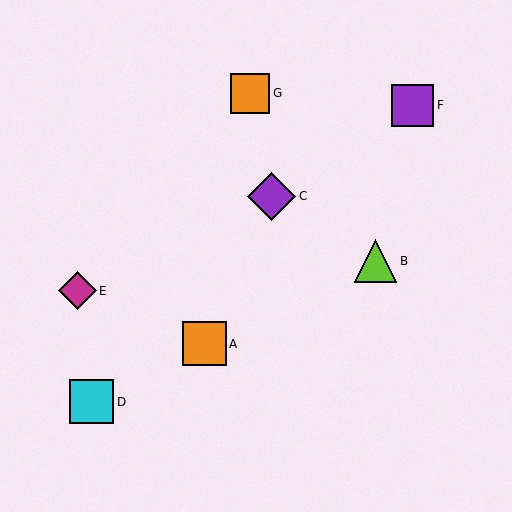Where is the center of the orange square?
The center of the orange square is at (250, 93).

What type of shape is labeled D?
Shape D is a cyan square.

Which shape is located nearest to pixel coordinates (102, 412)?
The cyan square (labeled D) at (92, 402) is nearest to that location.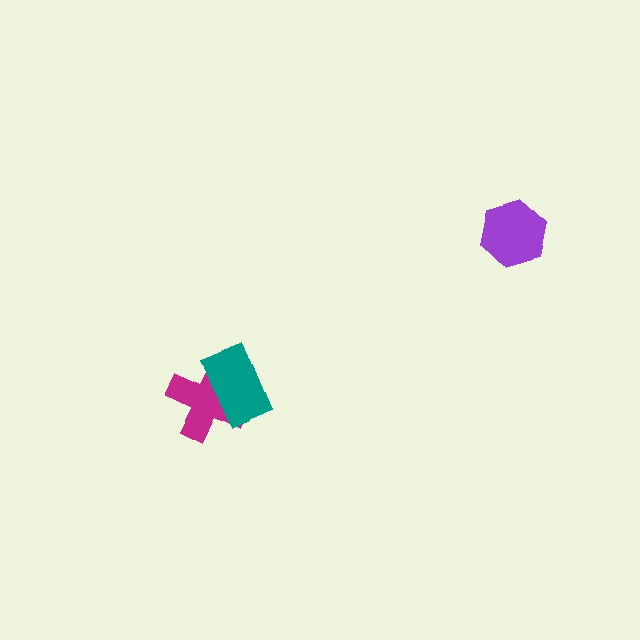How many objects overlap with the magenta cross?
1 object overlaps with the magenta cross.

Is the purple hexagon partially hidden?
No, no other shape covers it.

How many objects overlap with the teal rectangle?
1 object overlaps with the teal rectangle.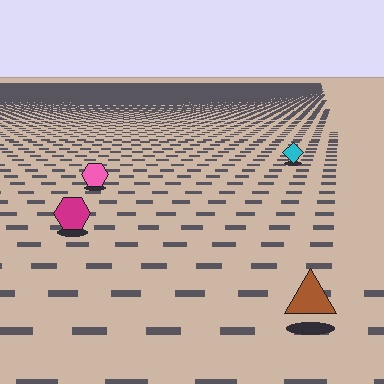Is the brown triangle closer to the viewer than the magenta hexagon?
Yes. The brown triangle is closer — you can tell from the texture gradient: the ground texture is coarser near it.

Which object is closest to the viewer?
The brown triangle is closest. The texture marks near it are larger and more spread out.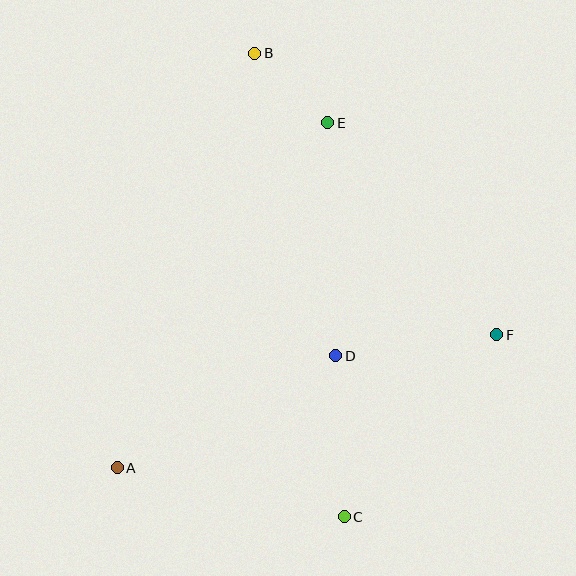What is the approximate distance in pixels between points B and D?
The distance between B and D is approximately 313 pixels.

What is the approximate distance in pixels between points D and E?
The distance between D and E is approximately 233 pixels.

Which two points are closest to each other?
Points B and E are closest to each other.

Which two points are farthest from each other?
Points B and C are farthest from each other.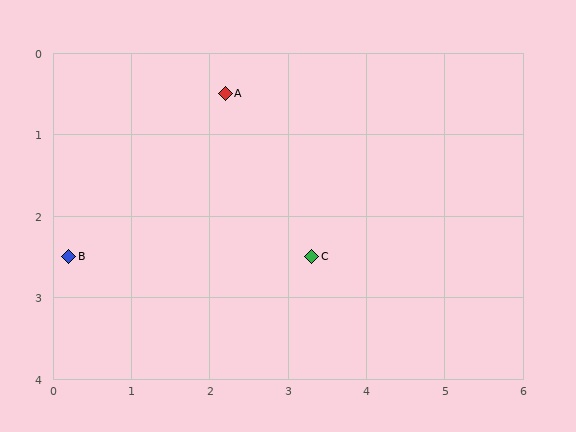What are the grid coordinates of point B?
Point B is at approximately (0.2, 2.5).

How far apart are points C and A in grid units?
Points C and A are about 2.3 grid units apart.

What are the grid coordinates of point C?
Point C is at approximately (3.3, 2.5).